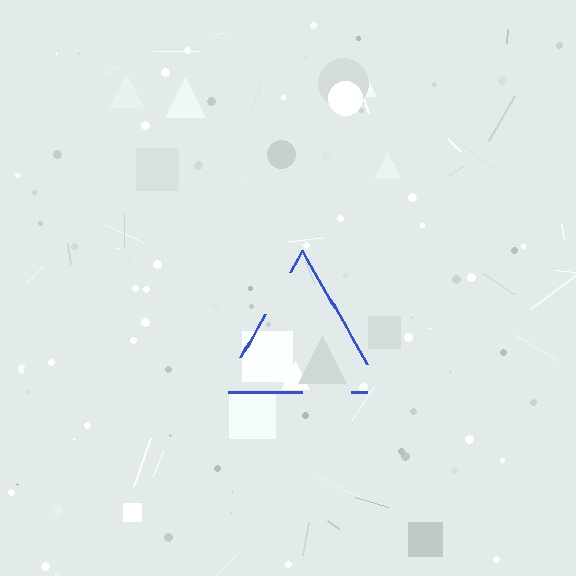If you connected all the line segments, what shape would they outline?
They would outline a triangle.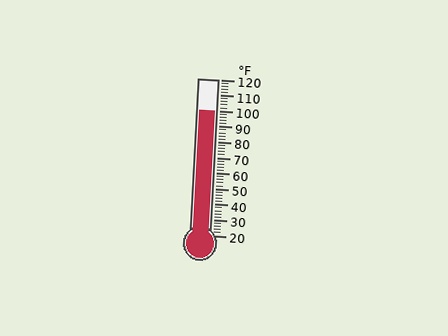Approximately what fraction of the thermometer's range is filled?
The thermometer is filled to approximately 80% of its range.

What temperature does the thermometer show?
The thermometer shows approximately 100°F.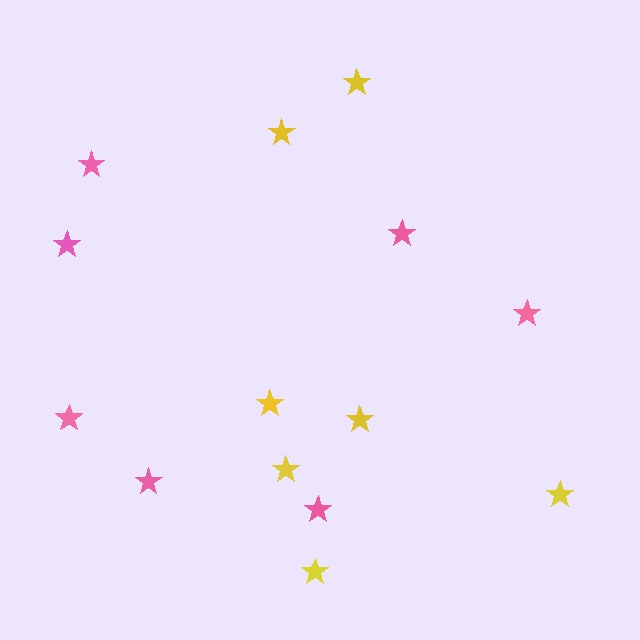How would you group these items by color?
There are 2 groups: one group of pink stars (7) and one group of yellow stars (7).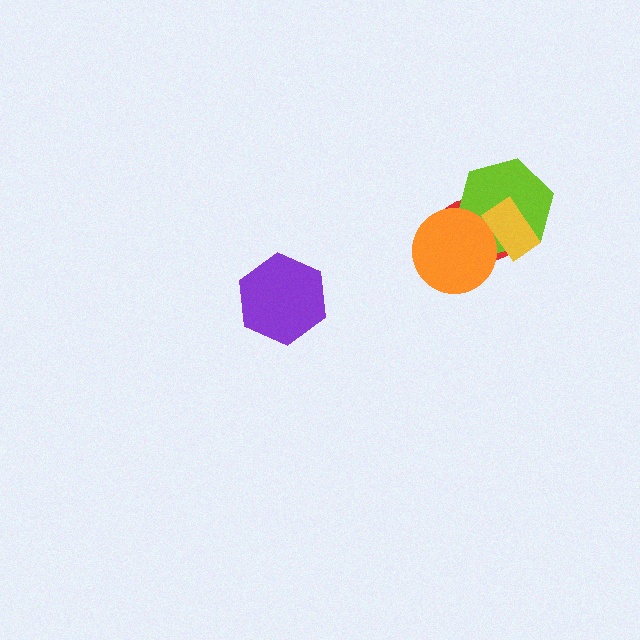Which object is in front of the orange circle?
The yellow rectangle is in front of the orange circle.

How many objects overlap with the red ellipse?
3 objects overlap with the red ellipse.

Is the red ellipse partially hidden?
Yes, it is partially covered by another shape.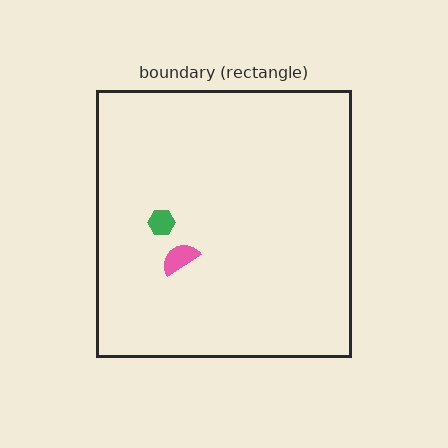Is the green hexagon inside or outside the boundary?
Inside.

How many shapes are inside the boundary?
2 inside, 0 outside.